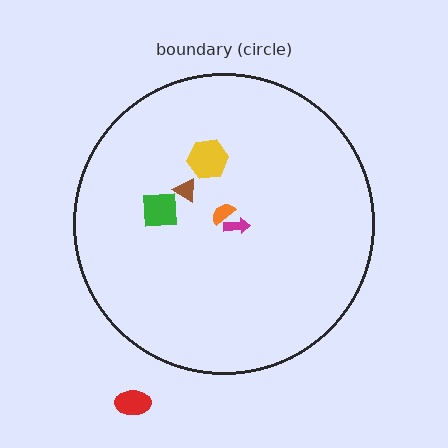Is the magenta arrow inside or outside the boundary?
Inside.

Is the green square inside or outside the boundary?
Inside.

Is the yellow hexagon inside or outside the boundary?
Inside.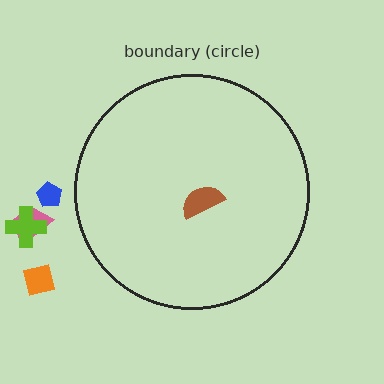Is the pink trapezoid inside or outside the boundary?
Outside.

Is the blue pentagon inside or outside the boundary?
Outside.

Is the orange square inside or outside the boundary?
Outside.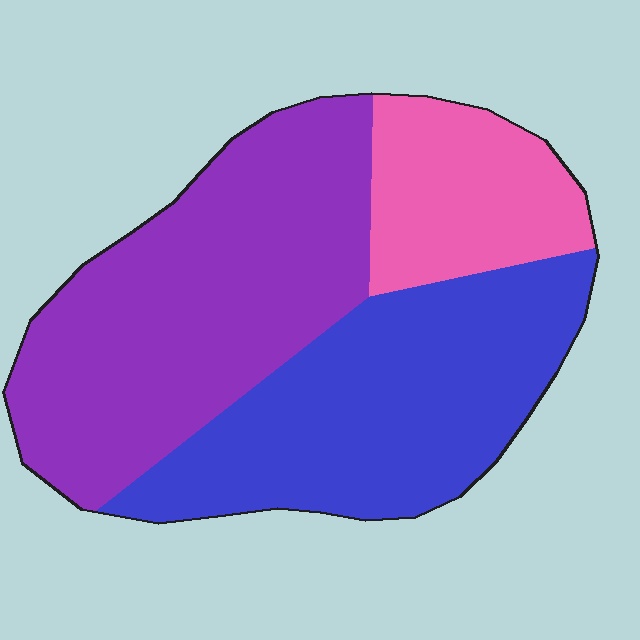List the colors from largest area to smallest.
From largest to smallest: purple, blue, pink.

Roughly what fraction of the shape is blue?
Blue takes up about three eighths (3/8) of the shape.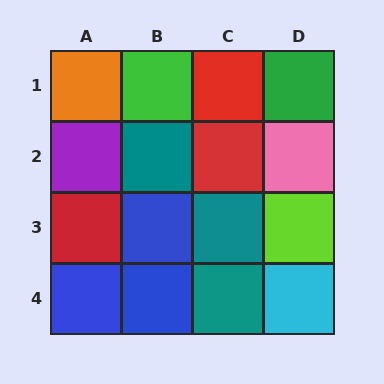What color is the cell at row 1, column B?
Green.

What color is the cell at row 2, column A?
Purple.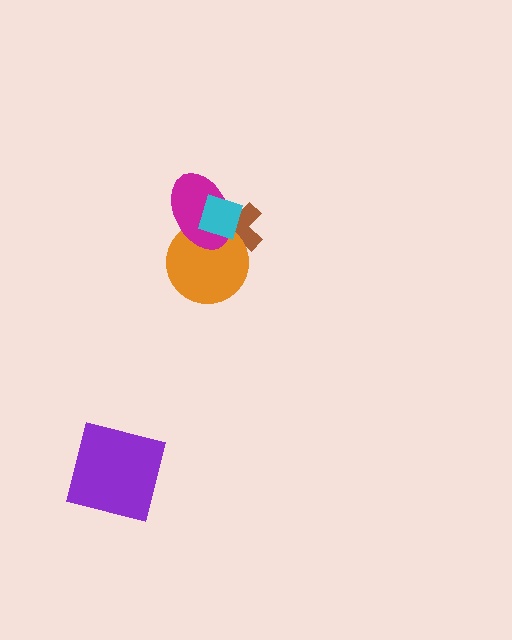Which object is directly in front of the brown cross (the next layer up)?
The orange circle is directly in front of the brown cross.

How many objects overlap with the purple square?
0 objects overlap with the purple square.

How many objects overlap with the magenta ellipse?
3 objects overlap with the magenta ellipse.